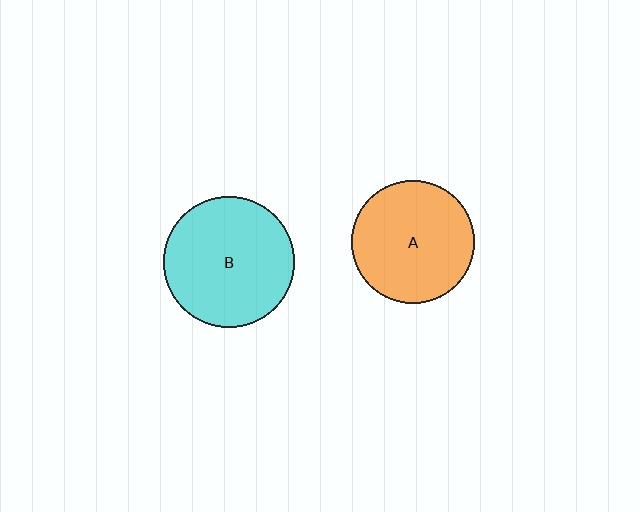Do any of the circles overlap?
No, none of the circles overlap.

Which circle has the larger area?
Circle B (cyan).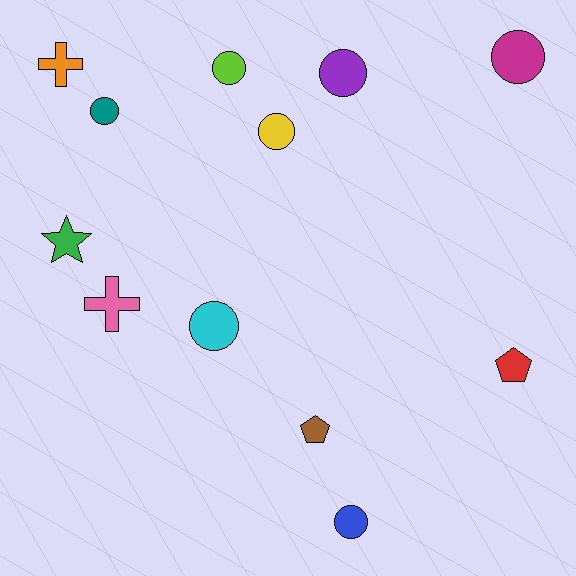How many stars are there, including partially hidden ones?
There is 1 star.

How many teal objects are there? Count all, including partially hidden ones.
There is 1 teal object.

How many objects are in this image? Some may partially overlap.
There are 12 objects.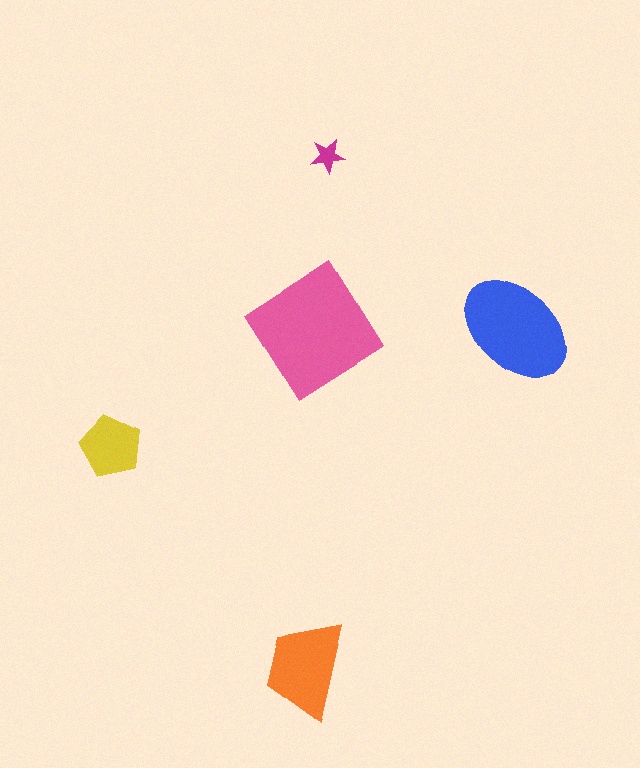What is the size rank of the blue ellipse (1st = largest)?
2nd.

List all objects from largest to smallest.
The pink diamond, the blue ellipse, the orange trapezoid, the yellow pentagon, the magenta star.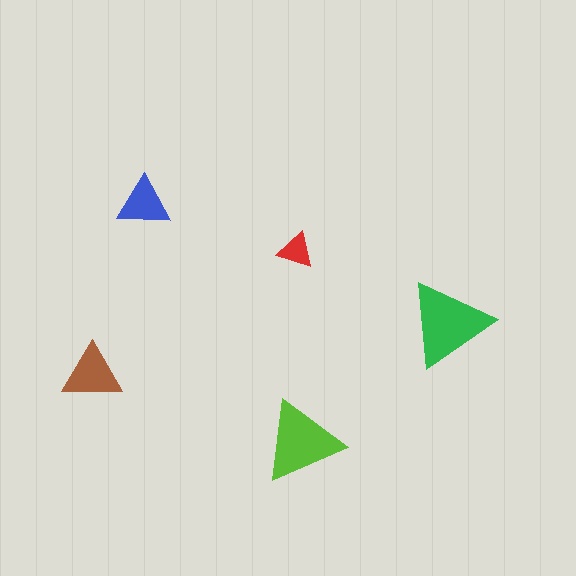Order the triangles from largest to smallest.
the green one, the lime one, the brown one, the blue one, the red one.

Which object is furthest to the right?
The green triangle is rightmost.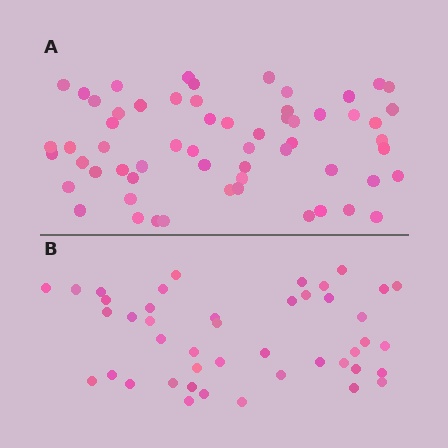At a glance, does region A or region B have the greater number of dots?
Region A (the top region) has more dots.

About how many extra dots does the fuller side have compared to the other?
Region A has approximately 15 more dots than region B.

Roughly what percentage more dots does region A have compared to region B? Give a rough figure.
About 35% more.